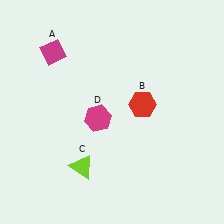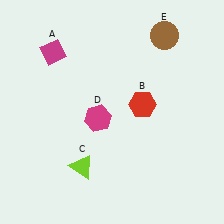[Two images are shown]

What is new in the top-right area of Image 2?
A brown circle (E) was added in the top-right area of Image 2.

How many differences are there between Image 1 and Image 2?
There is 1 difference between the two images.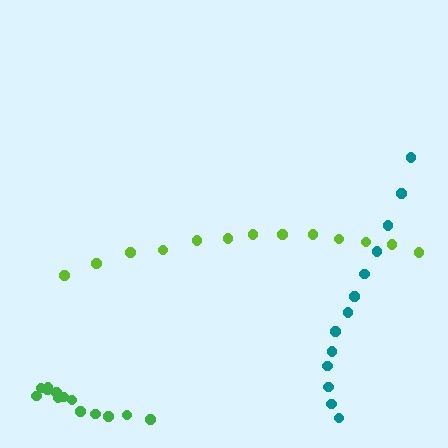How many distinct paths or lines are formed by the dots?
There are 3 distinct paths.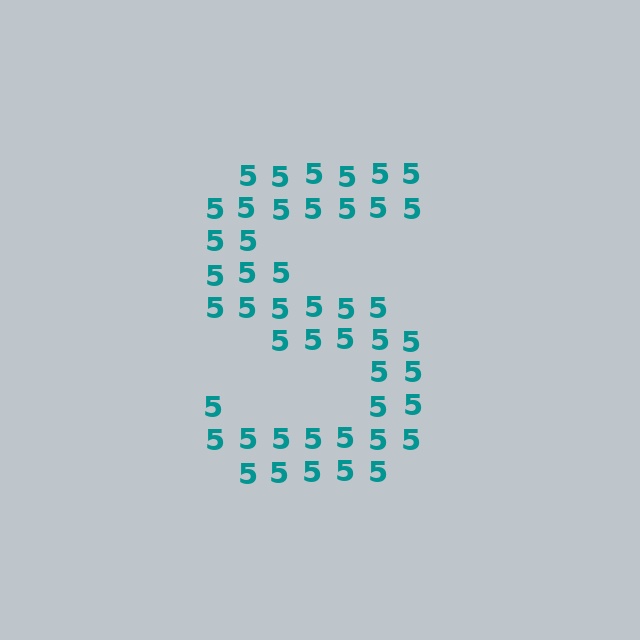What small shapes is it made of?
It is made of small digit 5's.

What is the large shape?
The large shape is the letter S.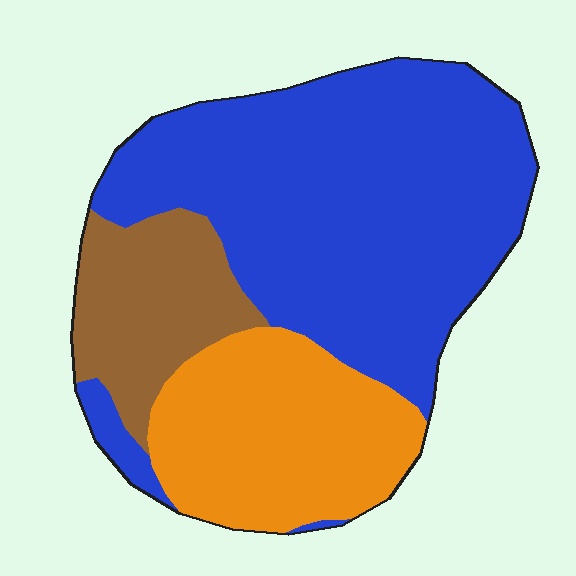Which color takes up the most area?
Blue, at roughly 60%.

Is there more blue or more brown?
Blue.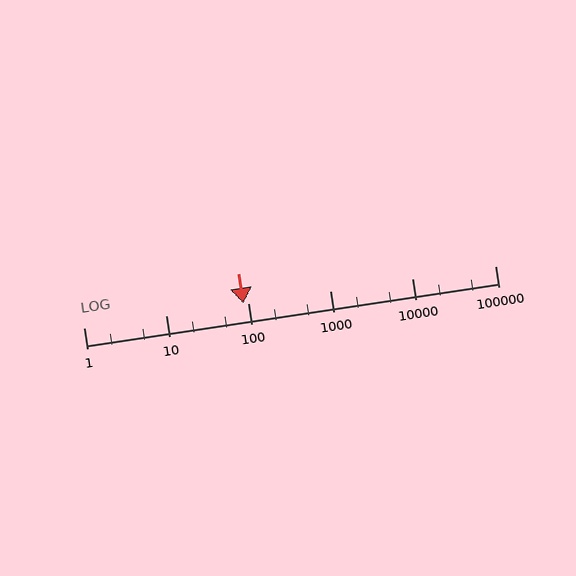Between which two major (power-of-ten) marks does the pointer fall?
The pointer is between 10 and 100.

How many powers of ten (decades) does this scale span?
The scale spans 5 decades, from 1 to 100000.